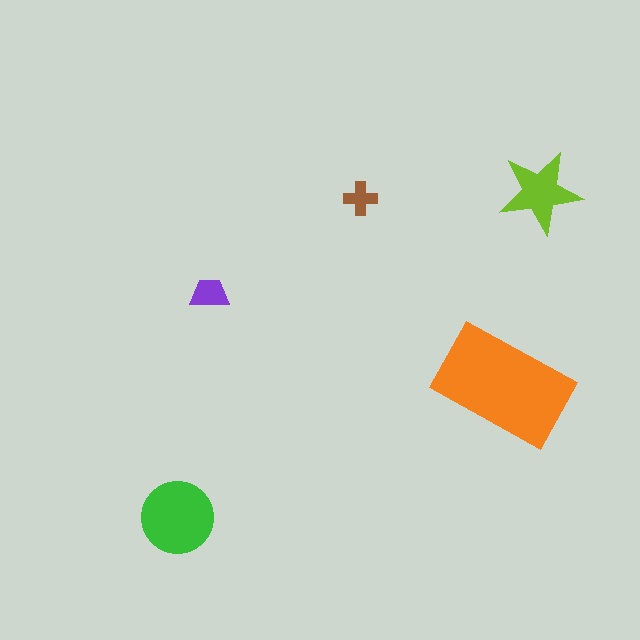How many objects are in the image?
There are 5 objects in the image.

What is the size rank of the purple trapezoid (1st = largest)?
4th.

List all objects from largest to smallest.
The orange rectangle, the green circle, the lime star, the purple trapezoid, the brown cross.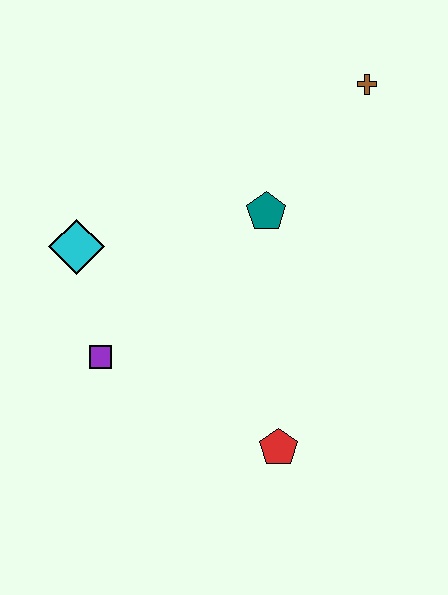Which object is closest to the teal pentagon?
The brown cross is closest to the teal pentagon.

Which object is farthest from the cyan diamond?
The brown cross is farthest from the cyan diamond.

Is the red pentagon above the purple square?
No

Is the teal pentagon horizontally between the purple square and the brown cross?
Yes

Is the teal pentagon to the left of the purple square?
No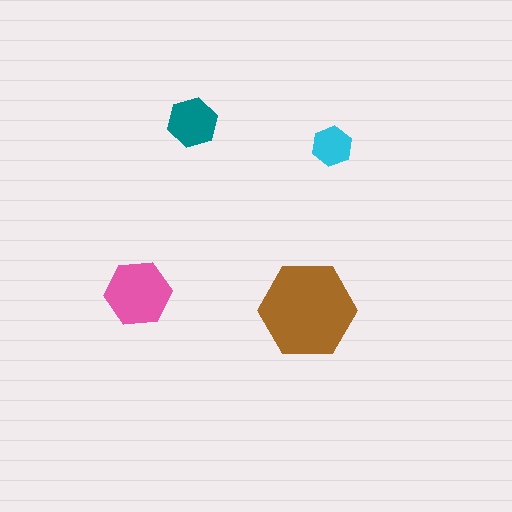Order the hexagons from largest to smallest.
the brown one, the pink one, the teal one, the cyan one.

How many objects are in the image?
There are 4 objects in the image.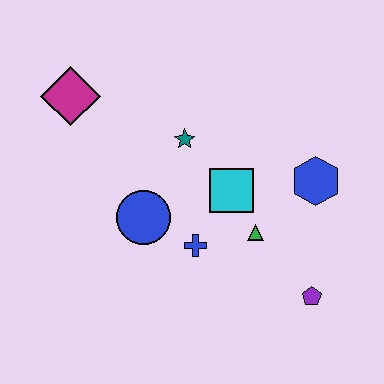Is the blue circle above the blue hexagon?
No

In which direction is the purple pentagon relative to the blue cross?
The purple pentagon is to the right of the blue cross.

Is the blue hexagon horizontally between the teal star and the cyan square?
No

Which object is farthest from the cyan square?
The magenta diamond is farthest from the cyan square.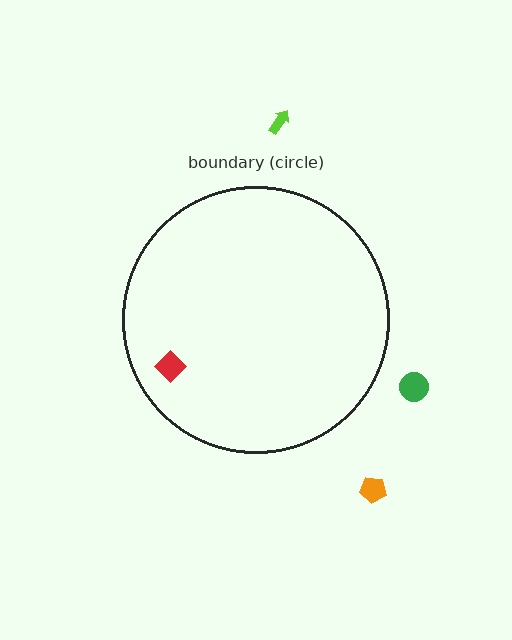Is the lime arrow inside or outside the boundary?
Outside.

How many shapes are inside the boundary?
1 inside, 3 outside.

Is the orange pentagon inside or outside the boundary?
Outside.